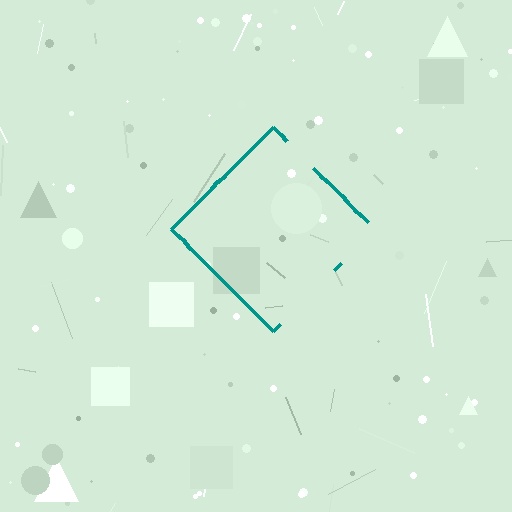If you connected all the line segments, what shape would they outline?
They would outline a diamond.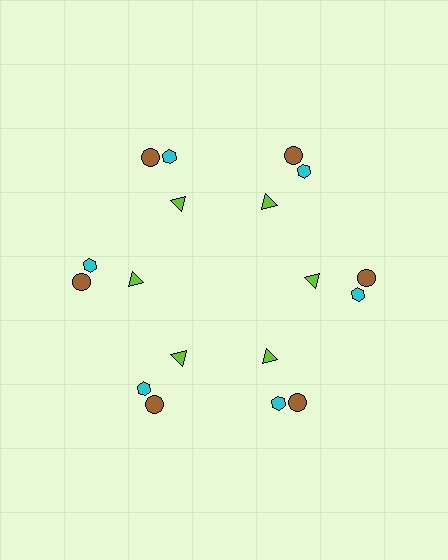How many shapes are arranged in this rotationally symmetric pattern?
There are 18 shapes, arranged in 6 groups of 3.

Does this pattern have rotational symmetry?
Yes, this pattern has 6-fold rotational symmetry. It looks the same after rotating 60 degrees around the center.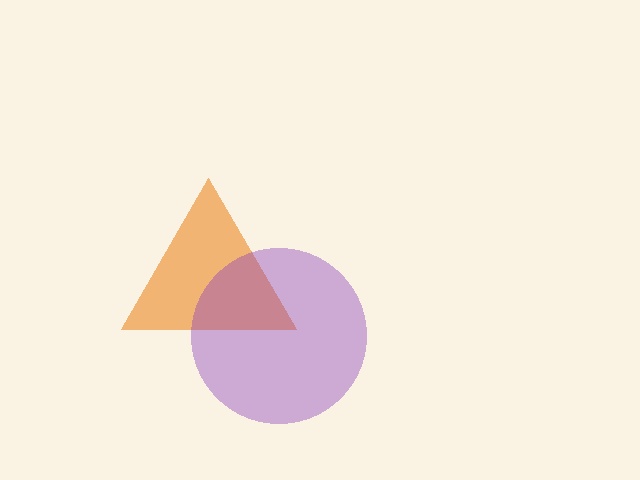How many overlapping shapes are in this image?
There are 2 overlapping shapes in the image.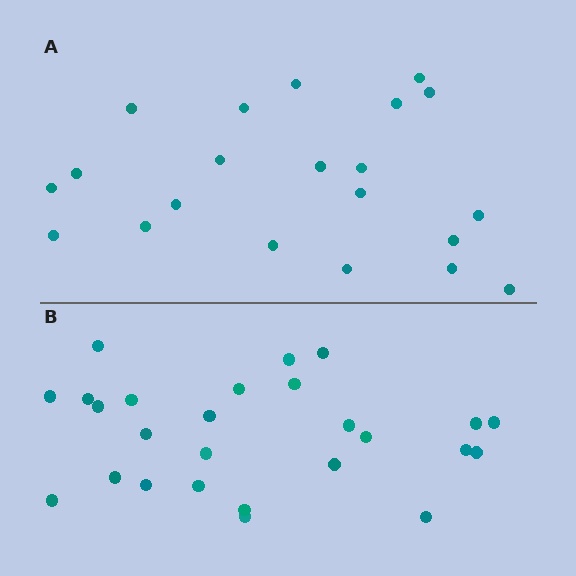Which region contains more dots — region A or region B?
Region B (the bottom region) has more dots.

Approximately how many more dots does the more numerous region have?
Region B has about 5 more dots than region A.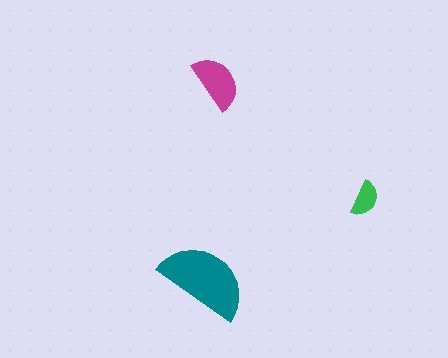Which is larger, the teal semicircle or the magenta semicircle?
The teal one.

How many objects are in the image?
There are 3 objects in the image.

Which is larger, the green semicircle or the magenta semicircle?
The magenta one.